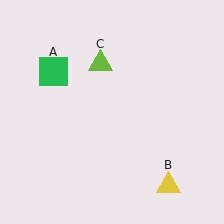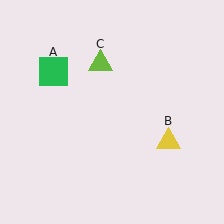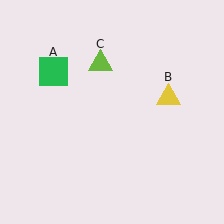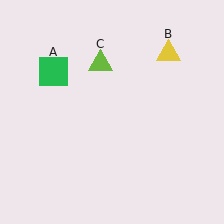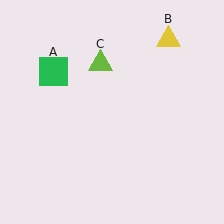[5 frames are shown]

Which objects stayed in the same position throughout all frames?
Green square (object A) and lime triangle (object C) remained stationary.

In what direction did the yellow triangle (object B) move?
The yellow triangle (object B) moved up.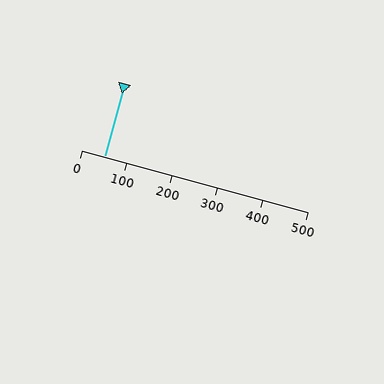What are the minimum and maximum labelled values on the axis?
The axis runs from 0 to 500.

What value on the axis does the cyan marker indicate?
The marker indicates approximately 50.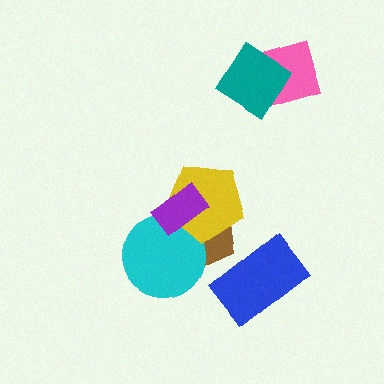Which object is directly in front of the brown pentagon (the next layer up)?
The cyan circle is directly in front of the brown pentagon.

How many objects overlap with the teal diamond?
1 object overlaps with the teal diamond.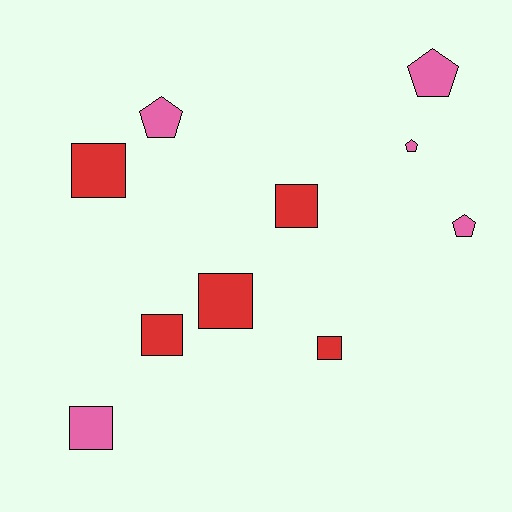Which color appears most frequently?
Red, with 5 objects.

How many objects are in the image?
There are 10 objects.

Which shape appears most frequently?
Square, with 6 objects.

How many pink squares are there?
There is 1 pink square.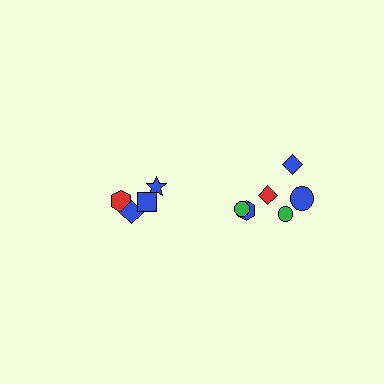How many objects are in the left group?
There are 4 objects.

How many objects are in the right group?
There are 6 objects.